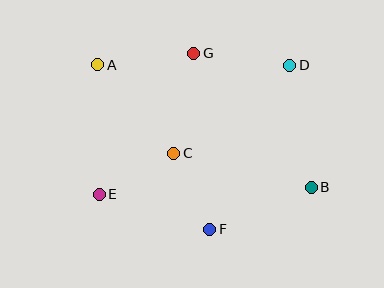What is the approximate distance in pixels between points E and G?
The distance between E and G is approximately 169 pixels.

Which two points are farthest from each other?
Points A and B are farthest from each other.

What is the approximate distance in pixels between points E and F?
The distance between E and F is approximately 116 pixels.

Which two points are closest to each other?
Points C and F are closest to each other.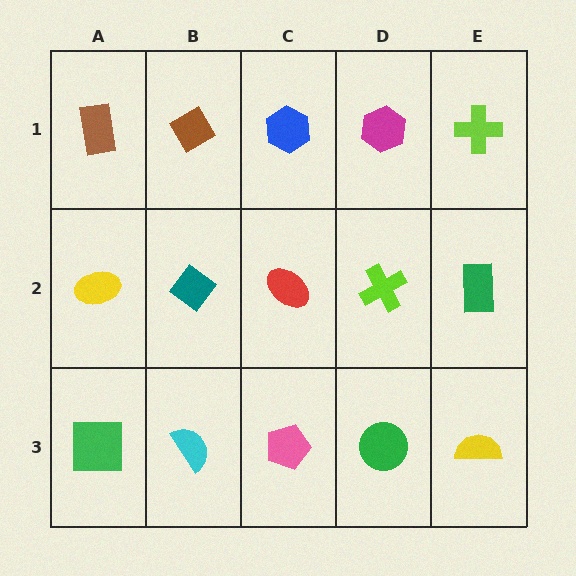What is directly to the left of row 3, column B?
A green square.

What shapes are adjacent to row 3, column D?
A lime cross (row 2, column D), a pink pentagon (row 3, column C), a yellow semicircle (row 3, column E).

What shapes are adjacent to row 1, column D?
A lime cross (row 2, column D), a blue hexagon (row 1, column C), a lime cross (row 1, column E).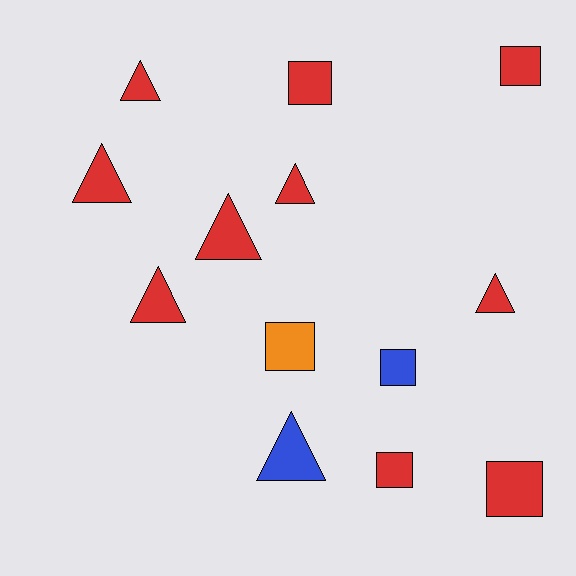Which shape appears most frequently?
Triangle, with 7 objects.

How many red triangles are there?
There are 6 red triangles.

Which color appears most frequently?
Red, with 10 objects.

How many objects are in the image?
There are 13 objects.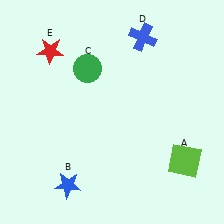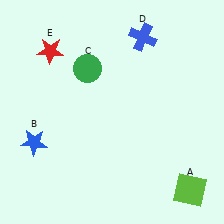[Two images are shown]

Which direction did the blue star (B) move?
The blue star (B) moved up.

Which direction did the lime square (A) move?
The lime square (A) moved down.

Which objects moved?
The objects that moved are: the lime square (A), the blue star (B).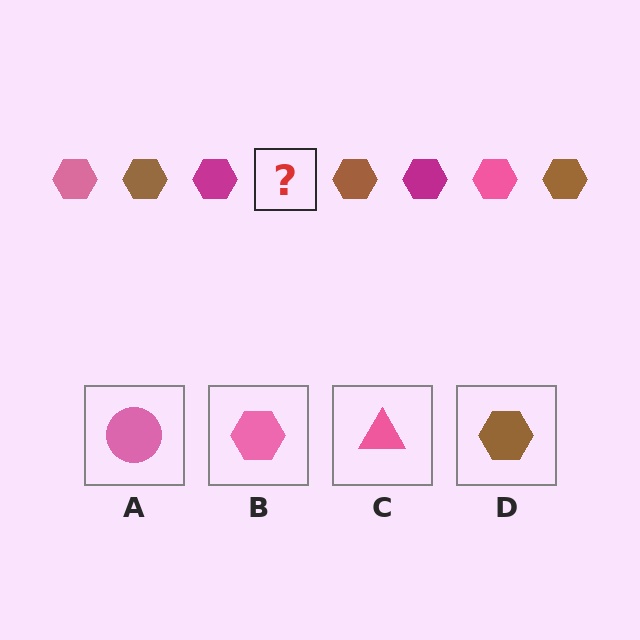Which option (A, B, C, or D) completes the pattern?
B.